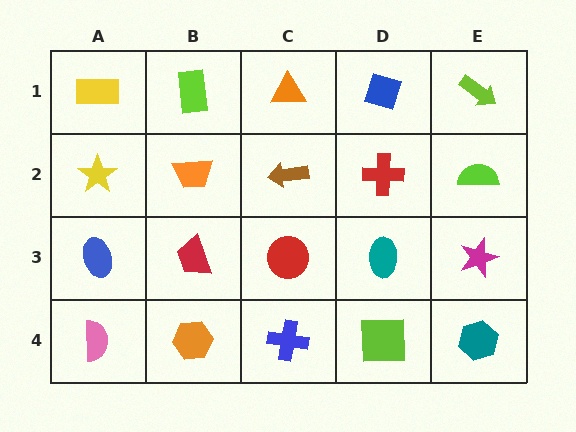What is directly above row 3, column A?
A yellow star.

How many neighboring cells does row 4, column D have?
3.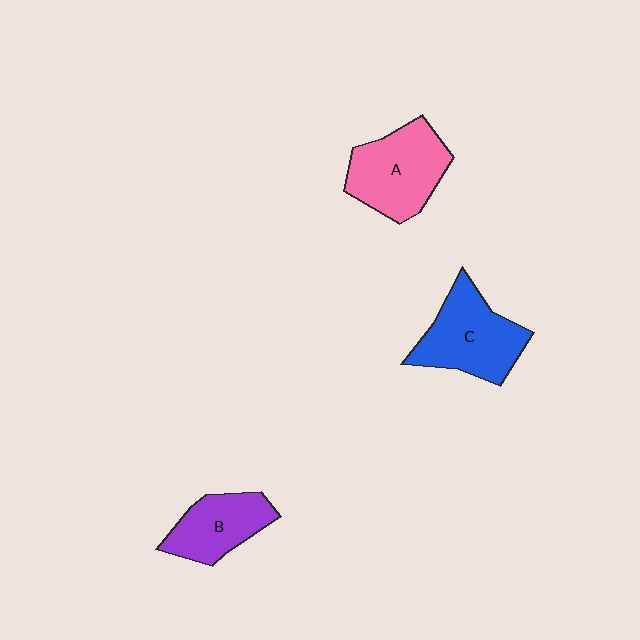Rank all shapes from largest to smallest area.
From largest to smallest: C (blue), A (pink), B (purple).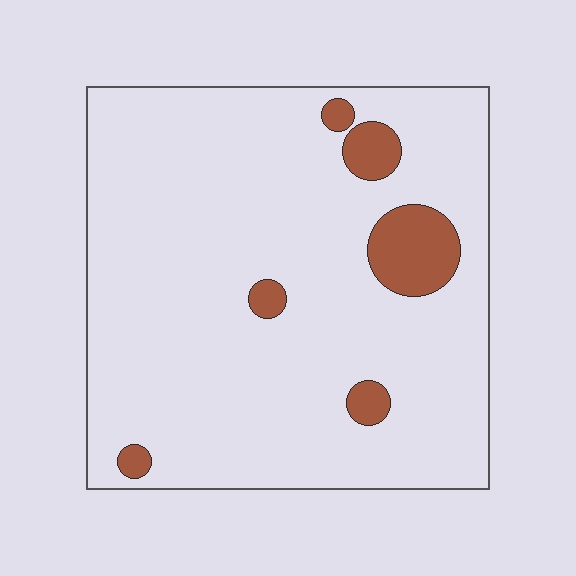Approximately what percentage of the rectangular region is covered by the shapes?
Approximately 10%.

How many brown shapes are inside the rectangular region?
6.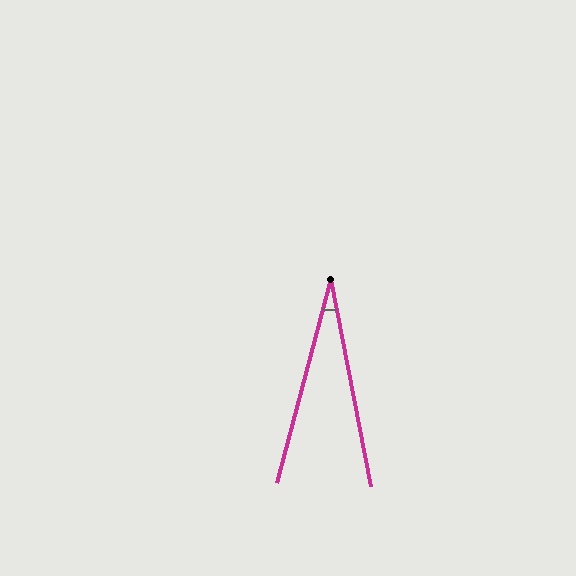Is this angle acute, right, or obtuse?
It is acute.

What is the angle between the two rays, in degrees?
Approximately 26 degrees.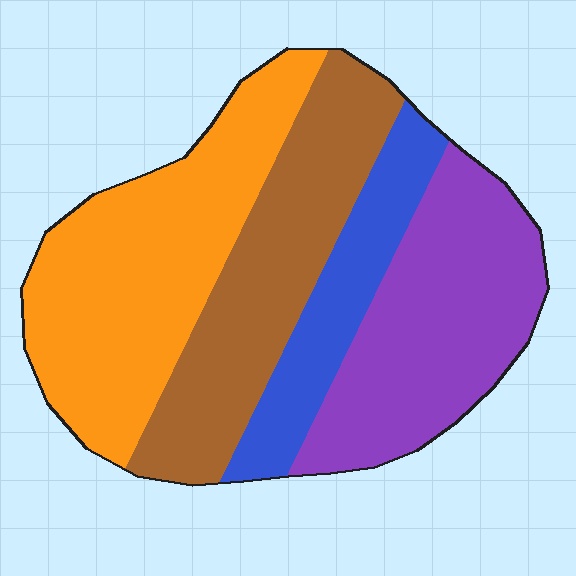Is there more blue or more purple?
Purple.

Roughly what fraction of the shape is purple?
Purple covers about 25% of the shape.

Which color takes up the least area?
Blue, at roughly 15%.